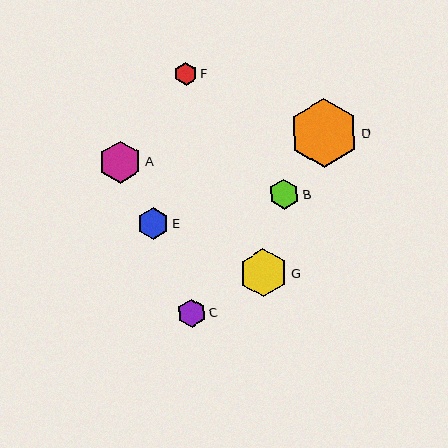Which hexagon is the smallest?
Hexagon F is the smallest with a size of approximately 23 pixels.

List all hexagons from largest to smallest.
From largest to smallest: D, G, A, E, B, C, F.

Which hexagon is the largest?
Hexagon D is the largest with a size of approximately 69 pixels.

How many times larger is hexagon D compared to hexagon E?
Hexagon D is approximately 2.1 times the size of hexagon E.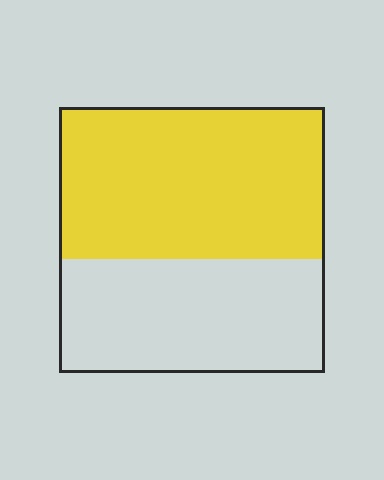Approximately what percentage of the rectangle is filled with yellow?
Approximately 55%.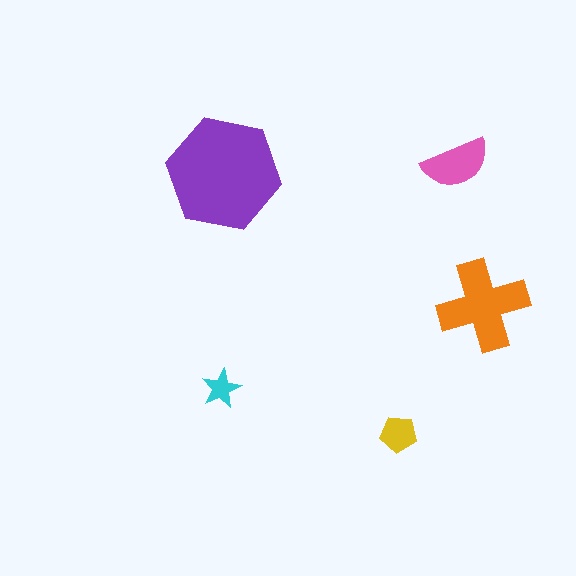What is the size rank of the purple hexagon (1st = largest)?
1st.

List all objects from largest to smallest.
The purple hexagon, the orange cross, the pink semicircle, the yellow pentagon, the cyan star.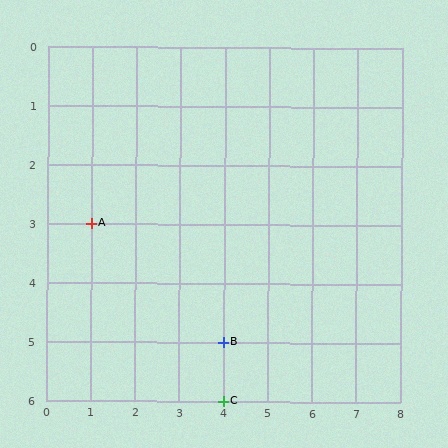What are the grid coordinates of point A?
Point A is at grid coordinates (1, 3).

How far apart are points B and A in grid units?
Points B and A are 3 columns and 2 rows apart (about 3.6 grid units diagonally).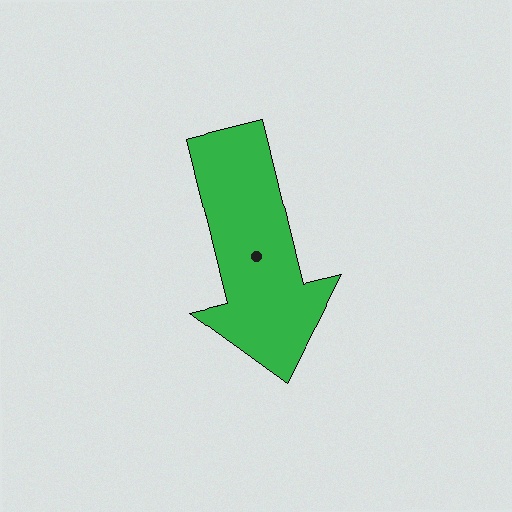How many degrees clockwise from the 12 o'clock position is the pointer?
Approximately 166 degrees.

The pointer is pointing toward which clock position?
Roughly 6 o'clock.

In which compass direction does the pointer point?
South.